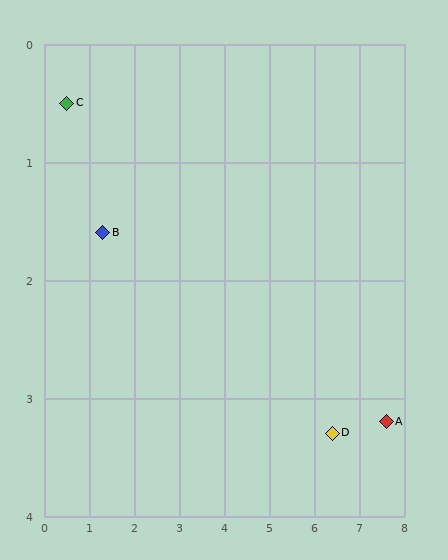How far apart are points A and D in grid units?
Points A and D are about 1.2 grid units apart.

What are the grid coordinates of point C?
Point C is at approximately (0.5, 0.5).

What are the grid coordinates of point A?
Point A is at approximately (7.6, 3.2).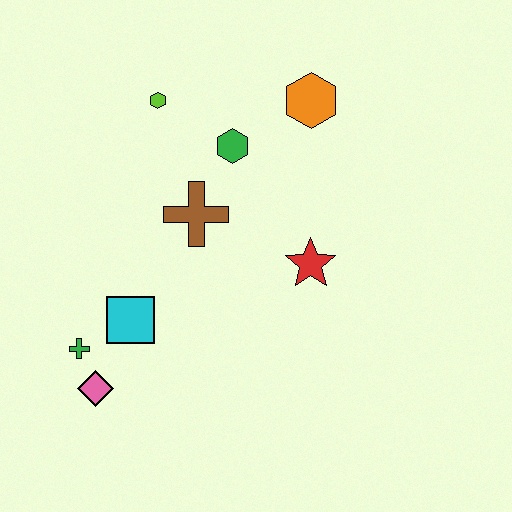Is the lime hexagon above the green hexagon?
Yes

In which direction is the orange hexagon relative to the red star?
The orange hexagon is above the red star.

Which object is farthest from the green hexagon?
The pink diamond is farthest from the green hexagon.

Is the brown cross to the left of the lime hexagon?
No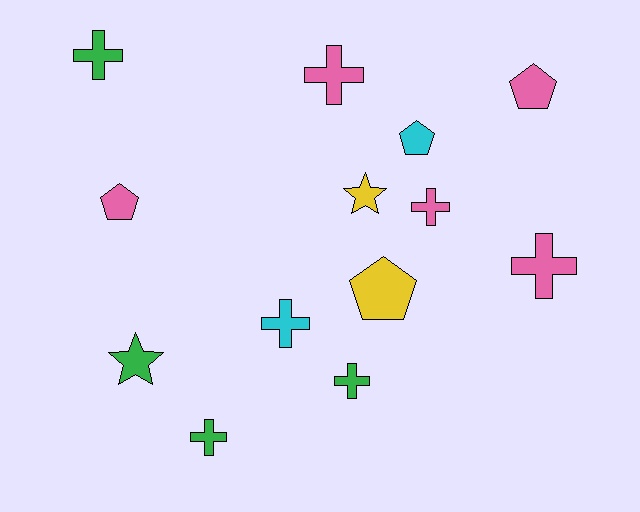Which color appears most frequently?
Pink, with 5 objects.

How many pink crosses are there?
There are 3 pink crosses.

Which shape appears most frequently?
Cross, with 7 objects.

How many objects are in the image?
There are 13 objects.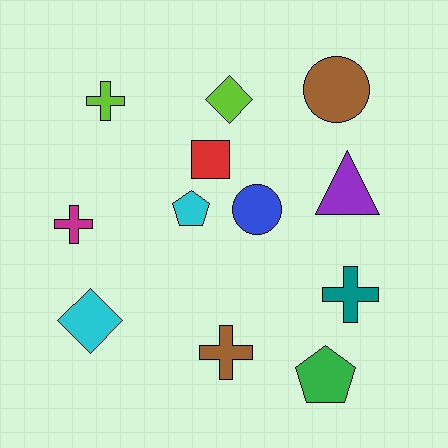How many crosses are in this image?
There are 4 crosses.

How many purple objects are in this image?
There is 1 purple object.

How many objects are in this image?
There are 12 objects.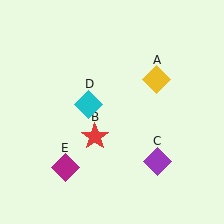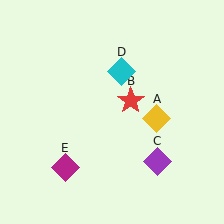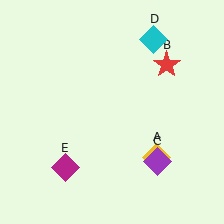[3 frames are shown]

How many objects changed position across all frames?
3 objects changed position: yellow diamond (object A), red star (object B), cyan diamond (object D).